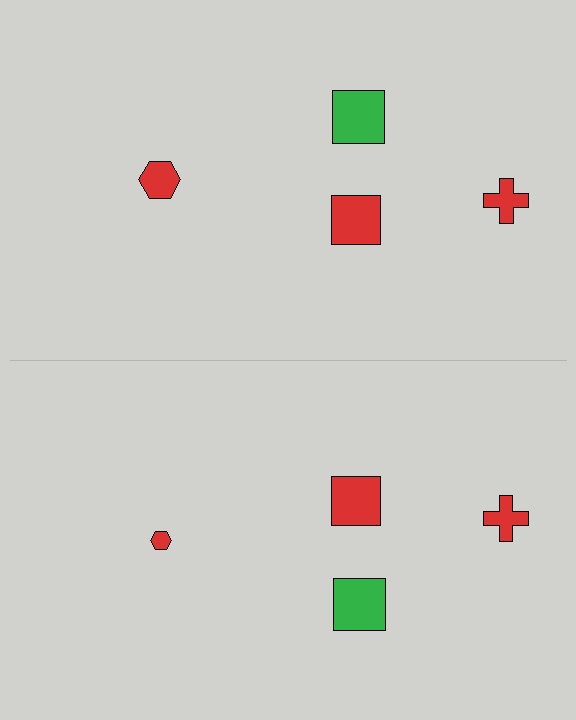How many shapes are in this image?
There are 8 shapes in this image.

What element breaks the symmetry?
The red hexagon on the bottom side has a different size than its mirror counterpart.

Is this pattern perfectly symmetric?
No, the pattern is not perfectly symmetric. The red hexagon on the bottom side has a different size than its mirror counterpart.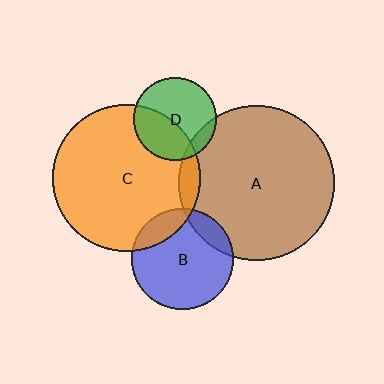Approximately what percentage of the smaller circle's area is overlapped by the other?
Approximately 10%.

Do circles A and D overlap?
Yes.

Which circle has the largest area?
Circle A (brown).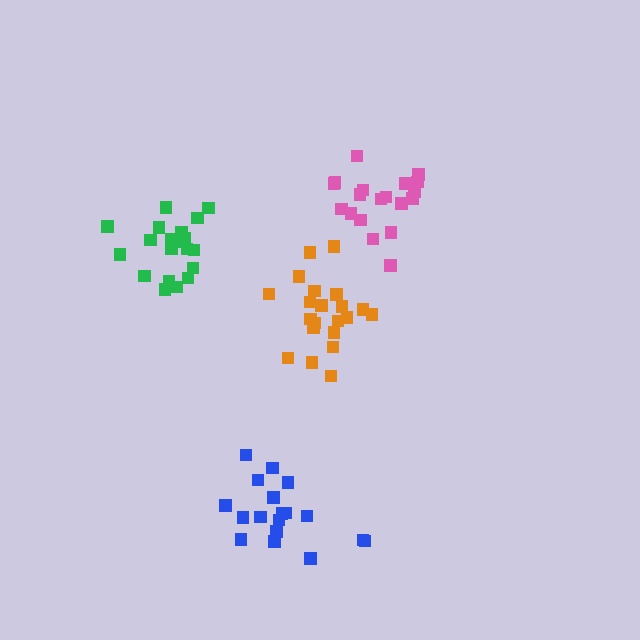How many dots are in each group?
Group 1: 19 dots, Group 2: 20 dots, Group 3: 21 dots, Group 4: 18 dots (78 total).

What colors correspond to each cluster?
The clusters are colored: pink, green, orange, blue.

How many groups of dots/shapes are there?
There are 4 groups.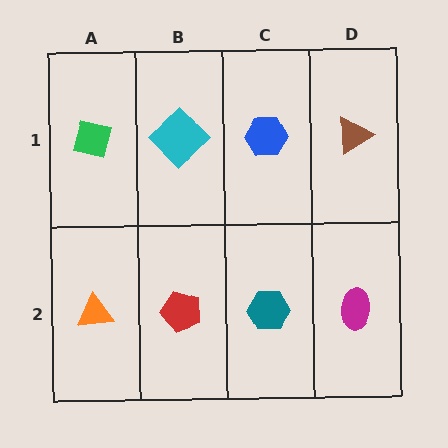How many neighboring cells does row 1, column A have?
2.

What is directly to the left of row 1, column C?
A cyan diamond.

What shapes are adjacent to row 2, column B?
A cyan diamond (row 1, column B), an orange triangle (row 2, column A), a teal hexagon (row 2, column C).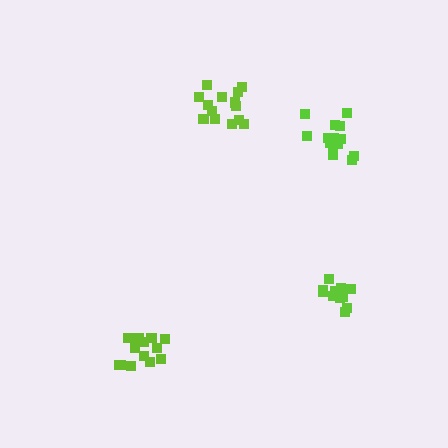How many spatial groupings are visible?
There are 4 spatial groupings.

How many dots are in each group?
Group 1: 12 dots, Group 2: 15 dots, Group 3: 15 dots, Group 4: 15 dots (57 total).